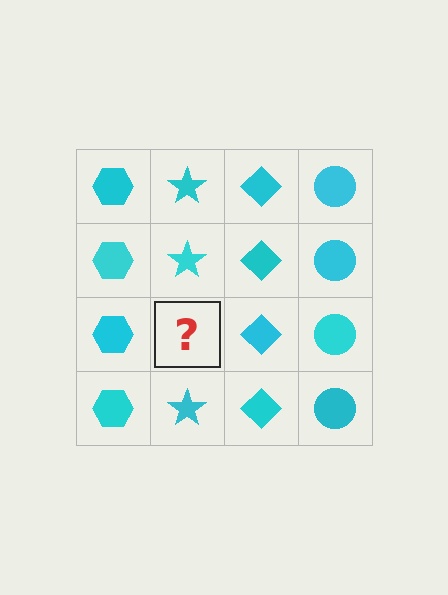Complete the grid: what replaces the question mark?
The question mark should be replaced with a cyan star.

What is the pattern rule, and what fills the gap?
The rule is that each column has a consistent shape. The gap should be filled with a cyan star.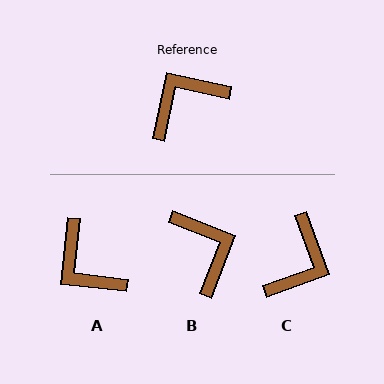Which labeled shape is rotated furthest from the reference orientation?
C, about 148 degrees away.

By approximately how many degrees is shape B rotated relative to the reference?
Approximately 99 degrees clockwise.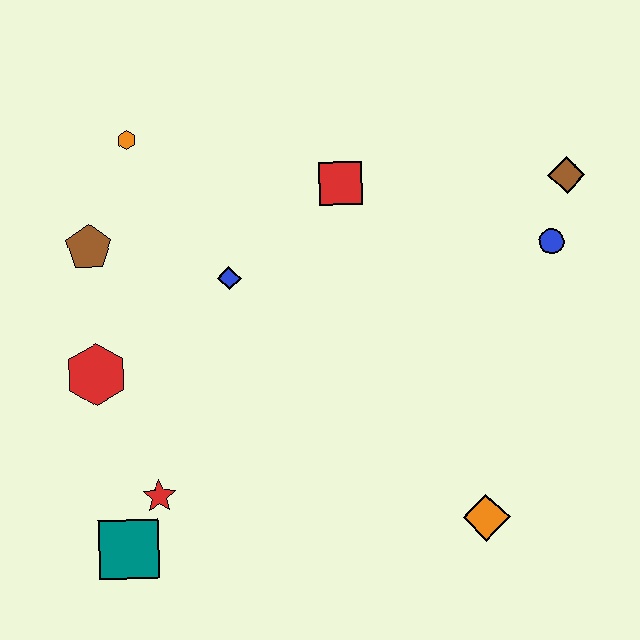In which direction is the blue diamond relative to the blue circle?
The blue diamond is to the left of the blue circle.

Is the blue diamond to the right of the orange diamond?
No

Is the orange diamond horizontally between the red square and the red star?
No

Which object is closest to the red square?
The blue diamond is closest to the red square.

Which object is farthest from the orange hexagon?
The orange diamond is farthest from the orange hexagon.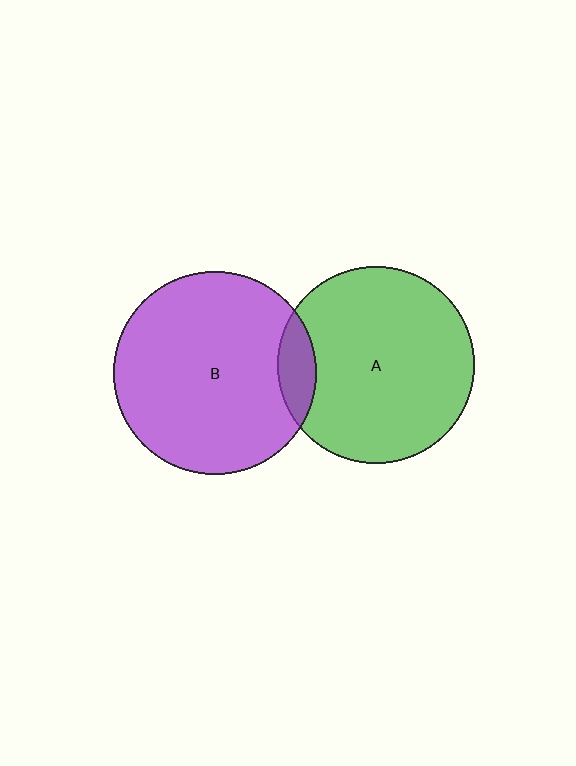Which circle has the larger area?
Circle B (purple).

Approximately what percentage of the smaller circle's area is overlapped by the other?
Approximately 10%.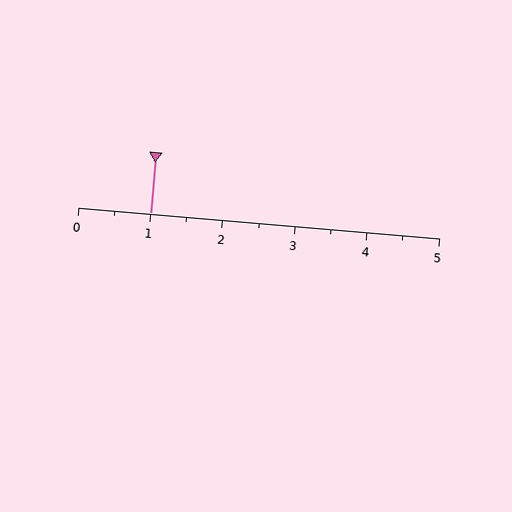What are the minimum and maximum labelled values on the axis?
The axis runs from 0 to 5.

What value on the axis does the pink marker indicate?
The marker indicates approximately 1.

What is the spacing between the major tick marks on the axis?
The major ticks are spaced 1 apart.